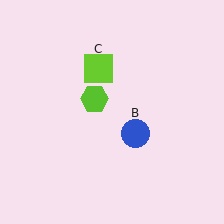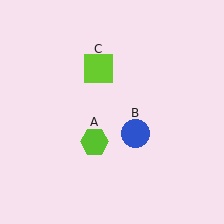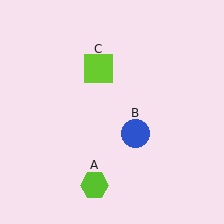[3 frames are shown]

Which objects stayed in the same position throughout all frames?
Blue circle (object B) and lime square (object C) remained stationary.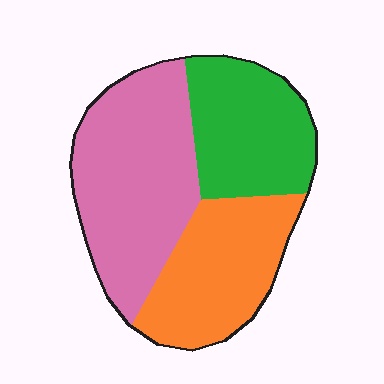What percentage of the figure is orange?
Orange covers 30% of the figure.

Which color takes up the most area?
Pink, at roughly 40%.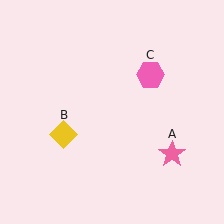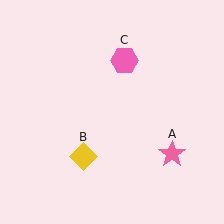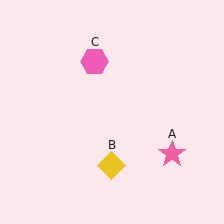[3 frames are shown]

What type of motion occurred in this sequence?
The yellow diamond (object B), pink hexagon (object C) rotated counterclockwise around the center of the scene.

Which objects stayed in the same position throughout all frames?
Pink star (object A) remained stationary.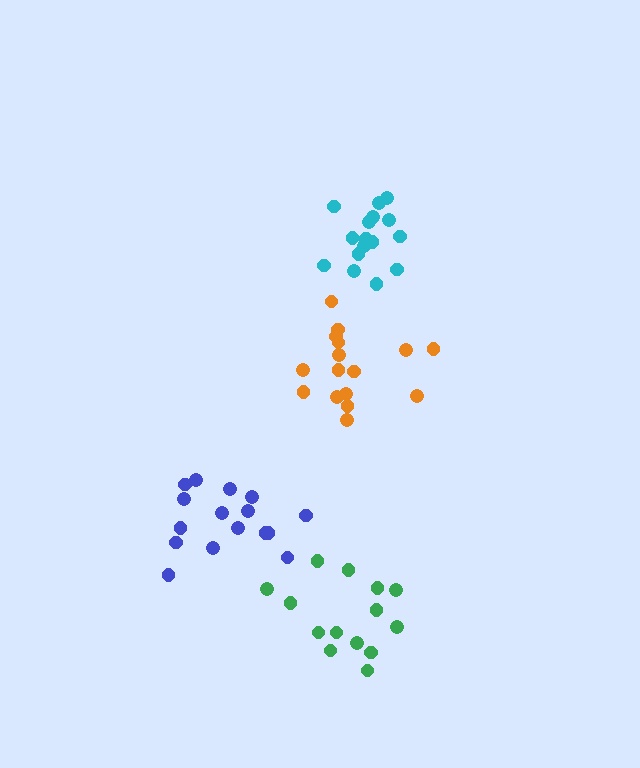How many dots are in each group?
Group 1: 16 dots, Group 2: 14 dots, Group 3: 16 dots, Group 4: 16 dots (62 total).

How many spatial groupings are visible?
There are 4 spatial groupings.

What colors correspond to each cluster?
The clusters are colored: blue, green, orange, cyan.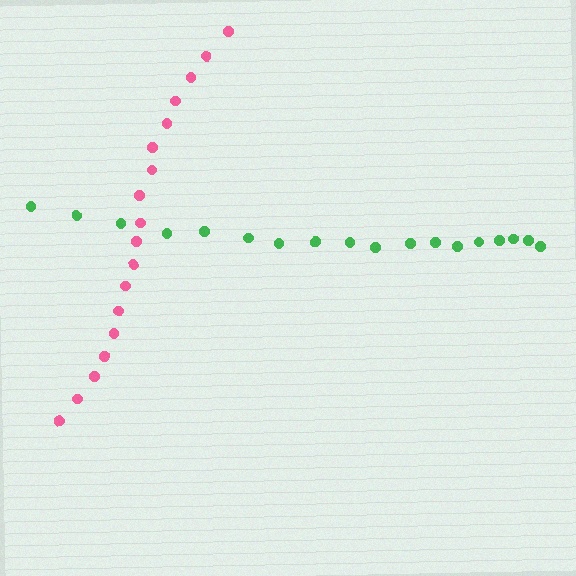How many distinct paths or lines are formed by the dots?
There are 2 distinct paths.